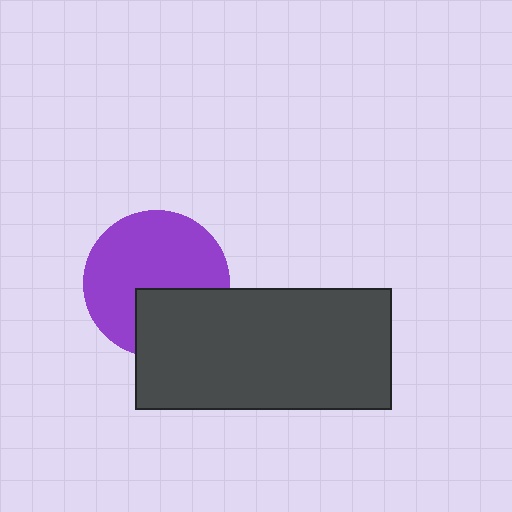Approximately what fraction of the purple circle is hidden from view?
Roughly 32% of the purple circle is hidden behind the dark gray rectangle.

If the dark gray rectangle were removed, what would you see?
You would see the complete purple circle.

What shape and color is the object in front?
The object in front is a dark gray rectangle.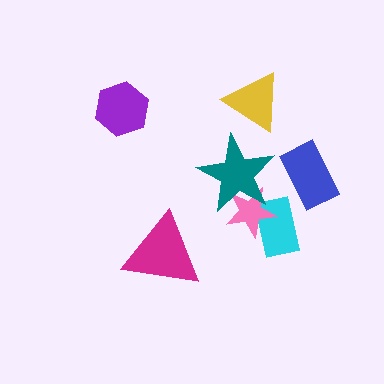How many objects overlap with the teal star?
1 object overlaps with the teal star.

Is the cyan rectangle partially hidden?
Yes, it is partially covered by another shape.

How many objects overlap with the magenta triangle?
0 objects overlap with the magenta triangle.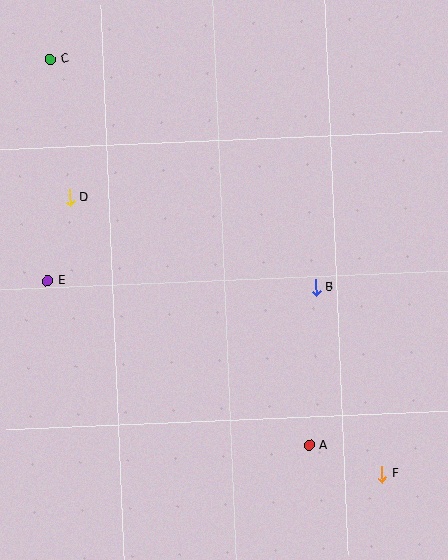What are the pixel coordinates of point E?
Point E is at (47, 281).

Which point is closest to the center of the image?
Point B at (316, 287) is closest to the center.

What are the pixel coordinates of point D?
Point D is at (69, 197).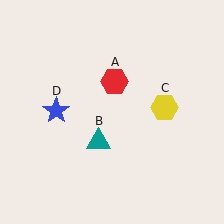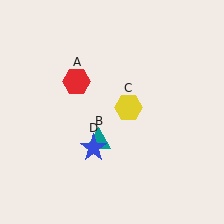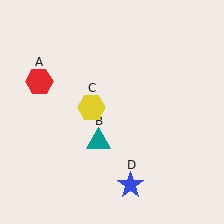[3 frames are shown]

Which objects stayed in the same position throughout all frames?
Teal triangle (object B) remained stationary.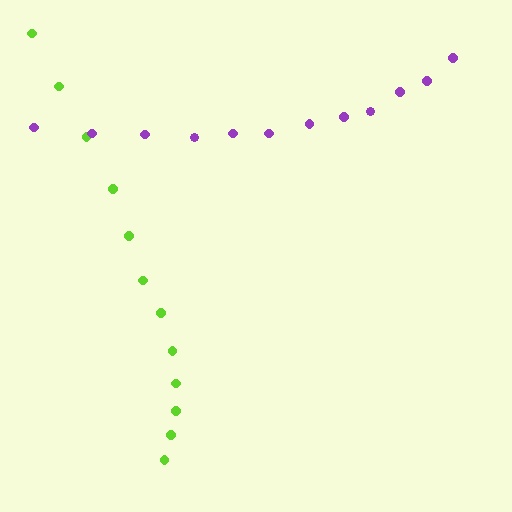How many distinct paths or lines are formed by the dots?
There are 2 distinct paths.